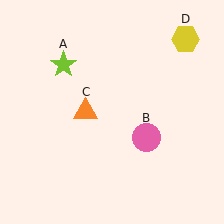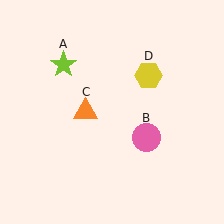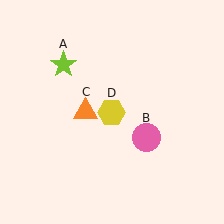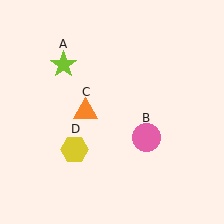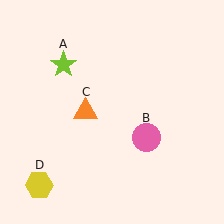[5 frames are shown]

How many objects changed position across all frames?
1 object changed position: yellow hexagon (object D).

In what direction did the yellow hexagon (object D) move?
The yellow hexagon (object D) moved down and to the left.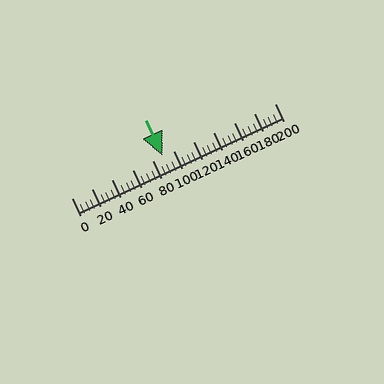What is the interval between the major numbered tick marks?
The major tick marks are spaced 20 units apart.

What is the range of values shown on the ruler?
The ruler shows values from 0 to 200.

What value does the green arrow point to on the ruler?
The green arrow points to approximately 90.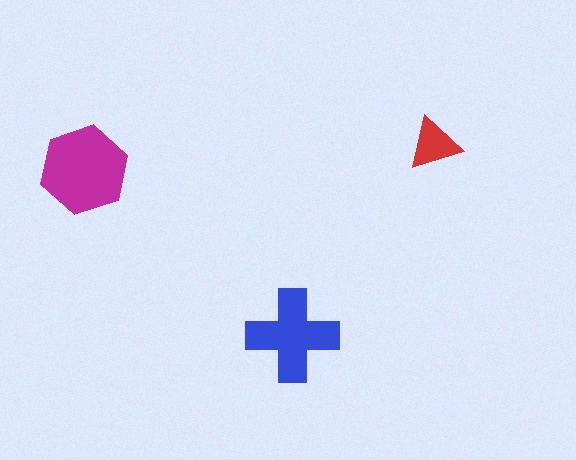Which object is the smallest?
The red triangle.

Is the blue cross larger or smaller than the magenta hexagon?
Smaller.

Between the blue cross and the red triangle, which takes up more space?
The blue cross.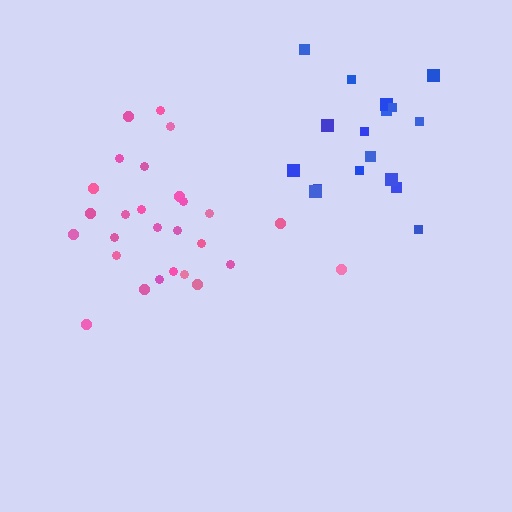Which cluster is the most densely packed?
Pink.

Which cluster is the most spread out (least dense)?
Blue.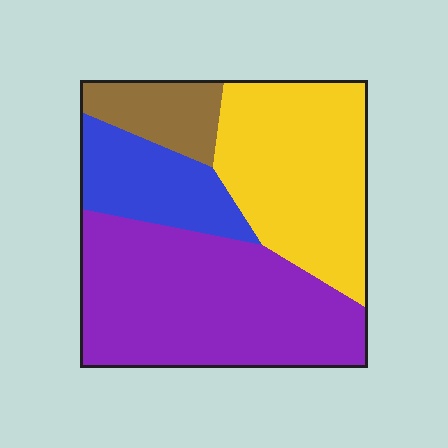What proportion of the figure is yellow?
Yellow covers roughly 30% of the figure.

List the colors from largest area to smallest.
From largest to smallest: purple, yellow, blue, brown.